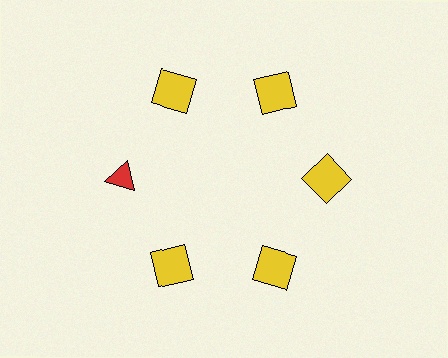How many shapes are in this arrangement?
There are 6 shapes arranged in a ring pattern.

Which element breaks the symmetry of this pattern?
The red triangle at roughly the 9 o'clock position breaks the symmetry. All other shapes are yellow squares.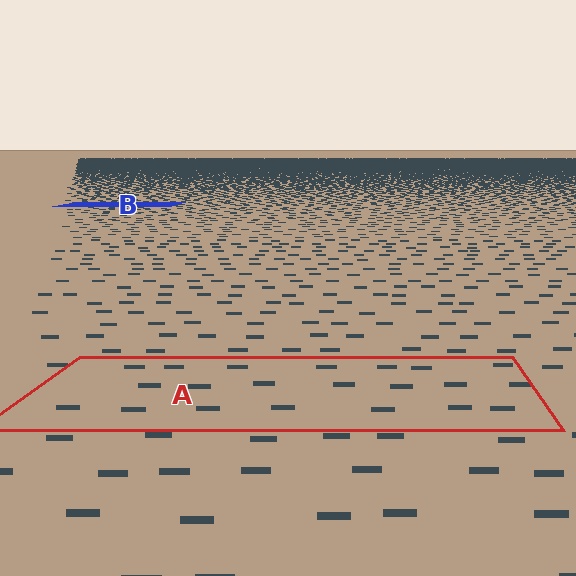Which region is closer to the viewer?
Region A is closer. The texture elements there are larger and more spread out.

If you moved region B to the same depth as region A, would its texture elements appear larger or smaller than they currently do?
They would appear larger. At a closer depth, the same texture elements are projected at a bigger on-screen size.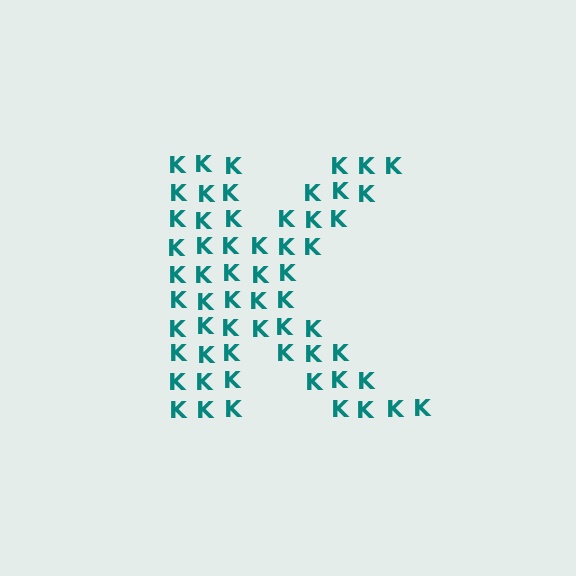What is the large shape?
The large shape is the letter K.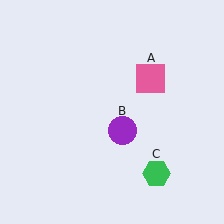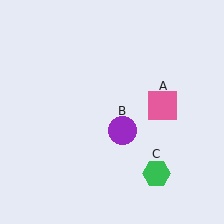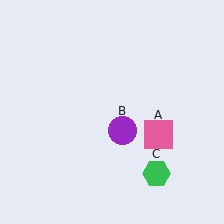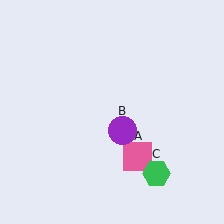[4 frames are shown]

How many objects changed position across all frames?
1 object changed position: pink square (object A).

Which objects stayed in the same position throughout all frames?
Purple circle (object B) and green hexagon (object C) remained stationary.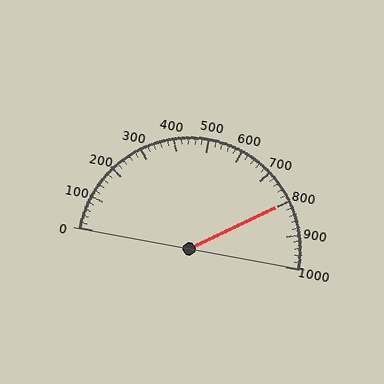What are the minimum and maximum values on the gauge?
The gauge ranges from 0 to 1000.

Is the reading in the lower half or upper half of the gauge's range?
The reading is in the upper half of the range (0 to 1000).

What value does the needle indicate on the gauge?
The needle indicates approximately 800.